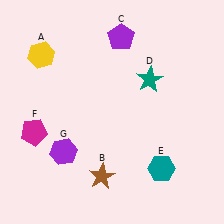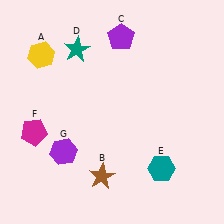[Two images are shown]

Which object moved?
The teal star (D) moved left.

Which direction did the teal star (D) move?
The teal star (D) moved left.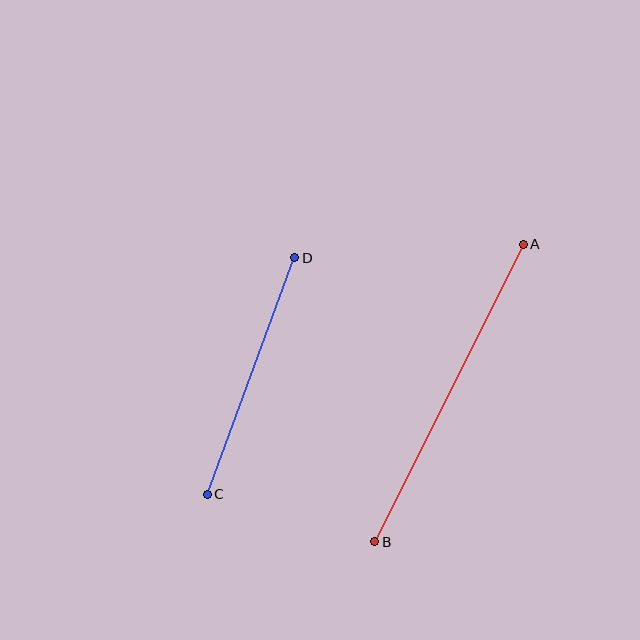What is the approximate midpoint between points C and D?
The midpoint is at approximately (251, 376) pixels.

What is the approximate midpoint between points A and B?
The midpoint is at approximately (449, 393) pixels.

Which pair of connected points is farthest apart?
Points A and B are farthest apart.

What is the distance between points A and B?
The distance is approximately 333 pixels.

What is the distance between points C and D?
The distance is approximately 252 pixels.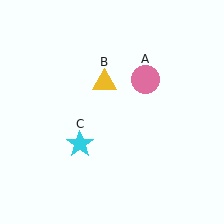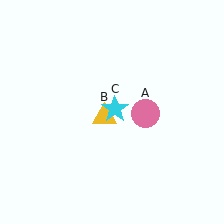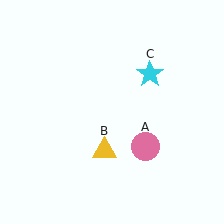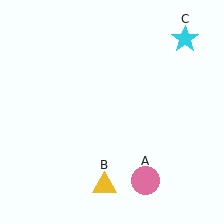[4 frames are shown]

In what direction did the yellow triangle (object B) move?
The yellow triangle (object B) moved down.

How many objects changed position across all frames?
3 objects changed position: pink circle (object A), yellow triangle (object B), cyan star (object C).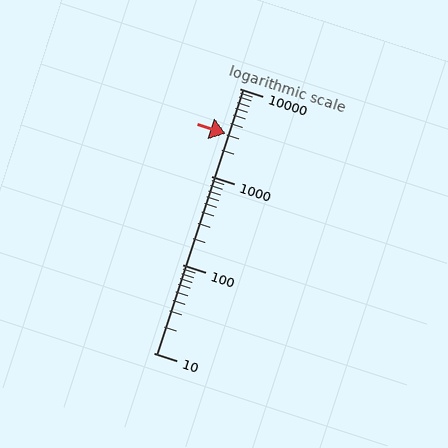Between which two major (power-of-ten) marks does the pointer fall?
The pointer is between 1000 and 10000.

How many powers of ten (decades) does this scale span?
The scale spans 3 decades, from 10 to 10000.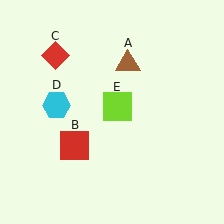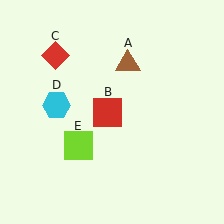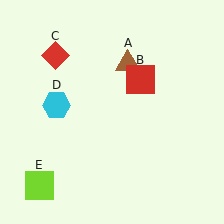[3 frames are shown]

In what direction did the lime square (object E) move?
The lime square (object E) moved down and to the left.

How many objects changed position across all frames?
2 objects changed position: red square (object B), lime square (object E).